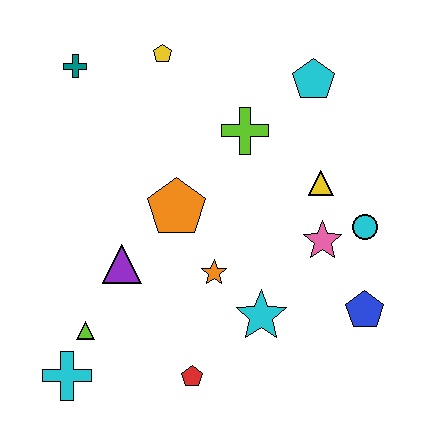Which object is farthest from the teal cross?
The blue pentagon is farthest from the teal cross.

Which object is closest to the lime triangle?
The cyan cross is closest to the lime triangle.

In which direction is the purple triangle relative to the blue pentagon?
The purple triangle is to the left of the blue pentagon.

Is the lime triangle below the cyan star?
Yes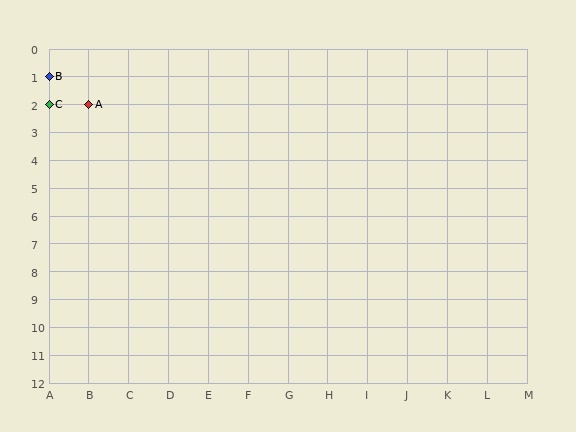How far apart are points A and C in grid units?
Points A and C are 1 column apart.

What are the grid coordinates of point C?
Point C is at grid coordinates (A, 2).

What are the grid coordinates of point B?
Point B is at grid coordinates (A, 1).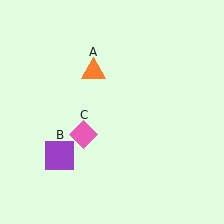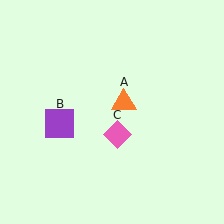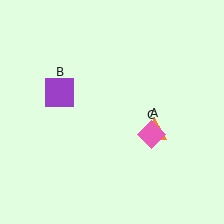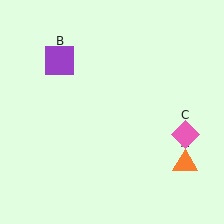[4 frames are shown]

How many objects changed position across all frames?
3 objects changed position: orange triangle (object A), purple square (object B), pink diamond (object C).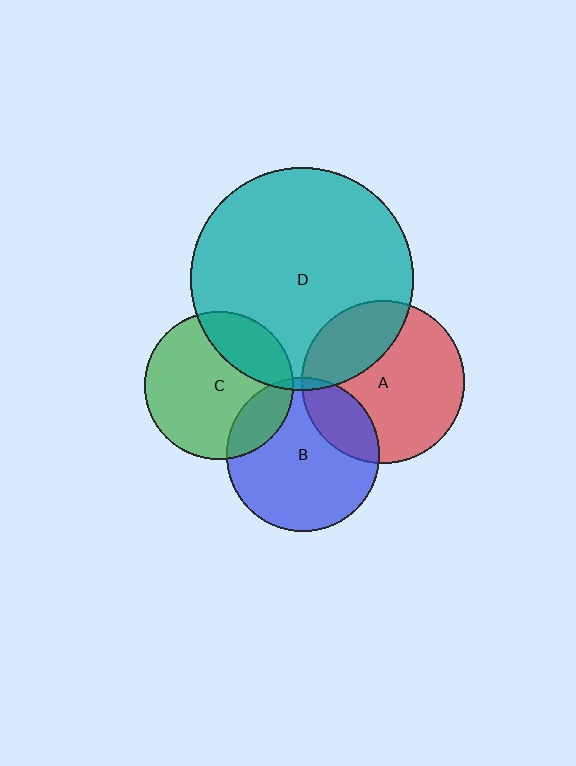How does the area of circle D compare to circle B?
Approximately 2.1 times.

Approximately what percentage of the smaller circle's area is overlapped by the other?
Approximately 25%.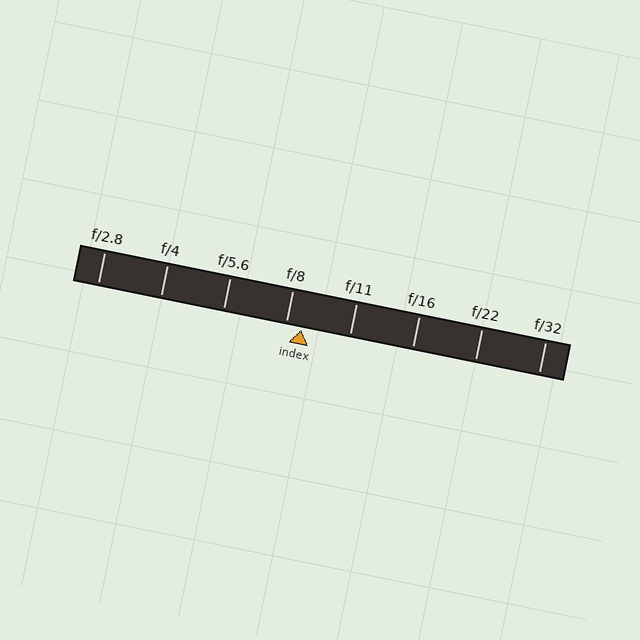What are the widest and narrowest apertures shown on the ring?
The widest aperture shown is f/2.8 and the narrowest is f/32.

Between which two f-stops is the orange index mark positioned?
The index mark is between f/8 and f/11.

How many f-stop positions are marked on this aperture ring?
There are 8 f-stop positions marked.